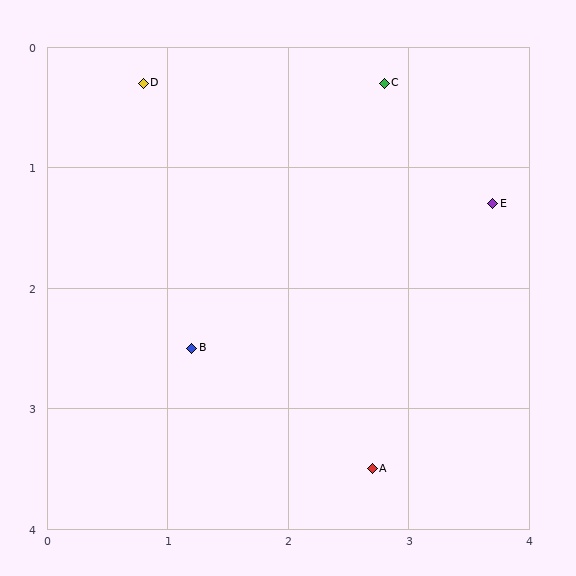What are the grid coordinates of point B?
Point B is at approximately (1.2, 2.5).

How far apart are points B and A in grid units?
Points B and A are about 1.8 grid units apart.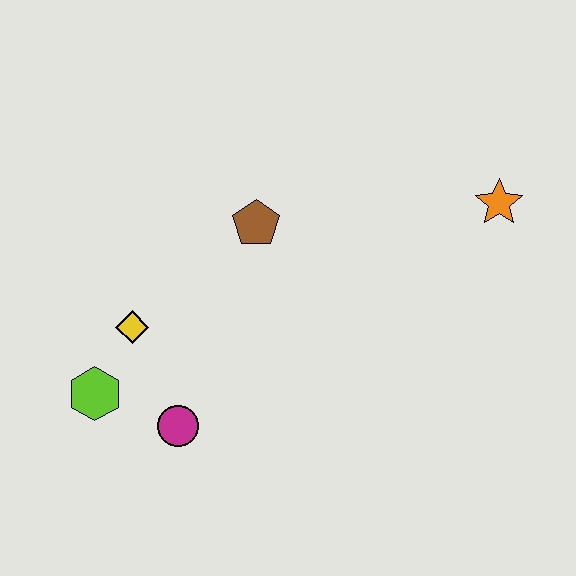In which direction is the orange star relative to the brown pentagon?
The orange star is to the right of the brown pentagon.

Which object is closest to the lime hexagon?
The yellow diamond is closest to the lime hexagon.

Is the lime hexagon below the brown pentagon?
Yes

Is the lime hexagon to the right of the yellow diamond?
No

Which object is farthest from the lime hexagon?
The orange star is farthest from the lime hexagon.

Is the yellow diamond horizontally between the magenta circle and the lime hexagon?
Yes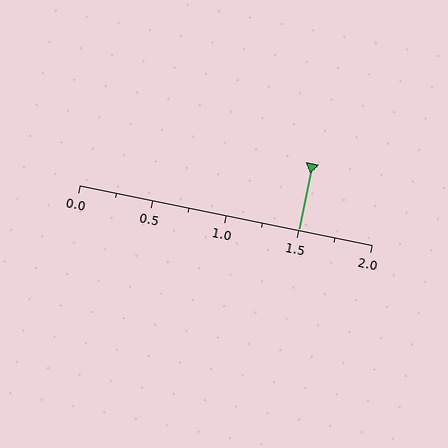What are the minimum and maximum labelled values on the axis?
The axis runs from 0.0 to 2.0.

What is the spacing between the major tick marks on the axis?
The major ticks are spaced 0.5 apart.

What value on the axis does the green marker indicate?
The marker indicates approximately 1.5.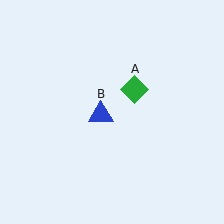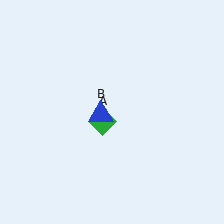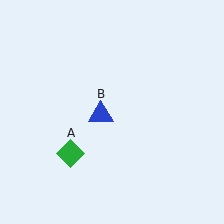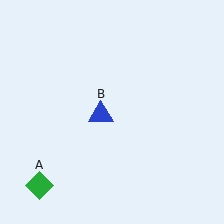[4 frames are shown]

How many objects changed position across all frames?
1 object changed position: green diamond (object A).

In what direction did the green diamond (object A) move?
The green diamond (object A) moved down and to the left.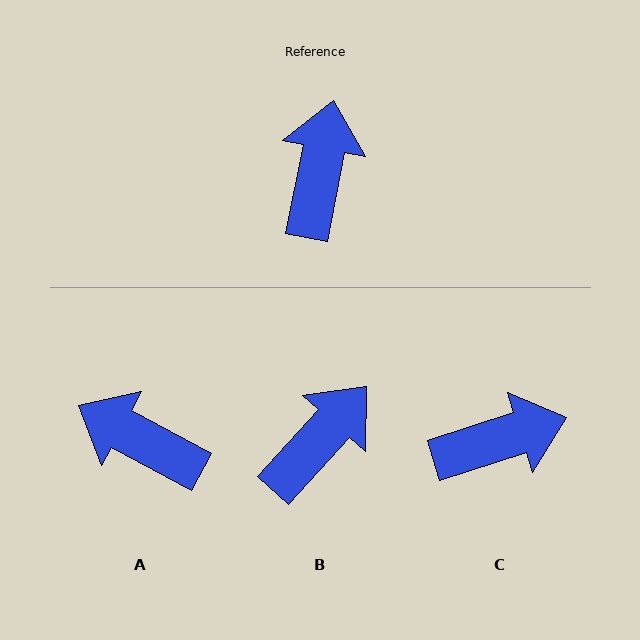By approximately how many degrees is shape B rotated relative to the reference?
Approximately 31 degrees clockwise.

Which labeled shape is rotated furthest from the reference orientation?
A, about 72 degrees away.